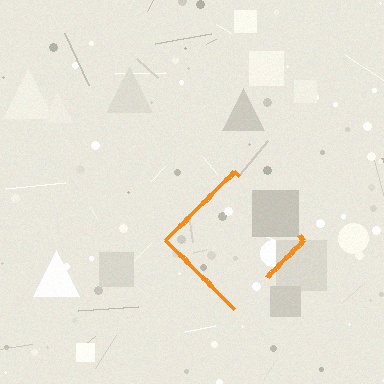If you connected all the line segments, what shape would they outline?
They would outline a diamond.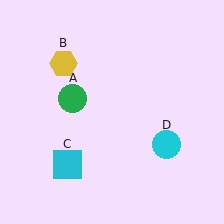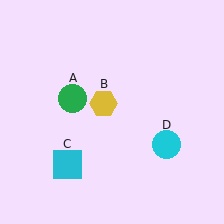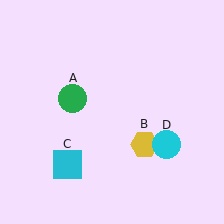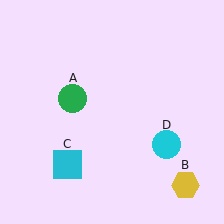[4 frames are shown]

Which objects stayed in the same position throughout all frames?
Green circle (object A) and cyan square (object C) and cyan circle (object D) remained stationary.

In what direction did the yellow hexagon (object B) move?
The yellow hexagon (object B) moved down and to the right.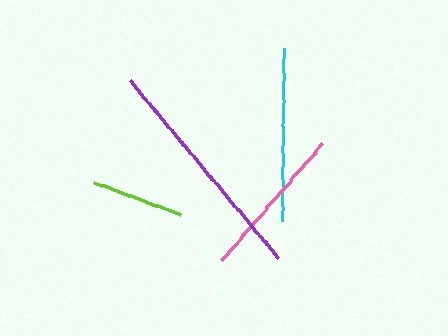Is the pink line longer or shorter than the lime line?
The pink line is longer than the lime line.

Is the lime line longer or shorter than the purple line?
The purple line is longer than the lime line.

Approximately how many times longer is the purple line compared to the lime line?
The purple line is approximately 2.5 times the length of the lime line.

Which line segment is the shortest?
The lime line is the shortest at approximately 92 pixels.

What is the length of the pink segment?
The pink segment is approximately 154 pixels long.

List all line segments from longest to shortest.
From longest to shortest: purple, cyan, pink, lime.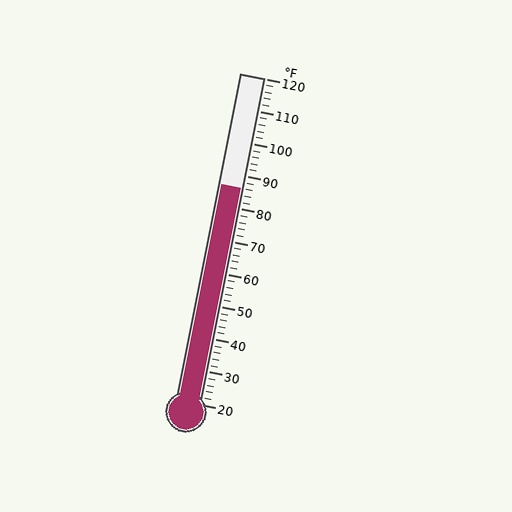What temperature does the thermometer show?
The thermometer shows approximately 86°F.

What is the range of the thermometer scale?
The thermometer scale ranges from 20°F to 120°F.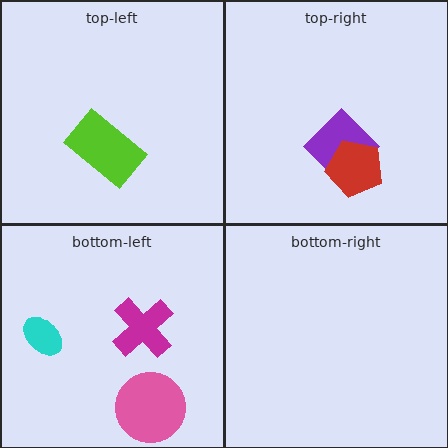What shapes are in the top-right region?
The purple diamond, the red pentagon.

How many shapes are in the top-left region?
1.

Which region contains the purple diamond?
The top-right region.